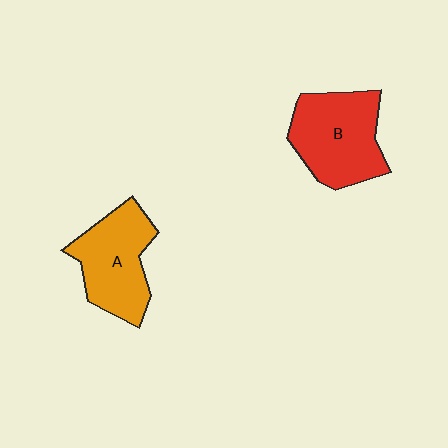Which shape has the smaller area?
Shape A (orange).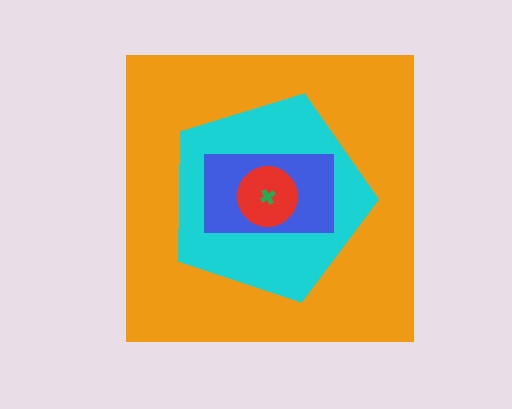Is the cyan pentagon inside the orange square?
Yes.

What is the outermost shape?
The orange square.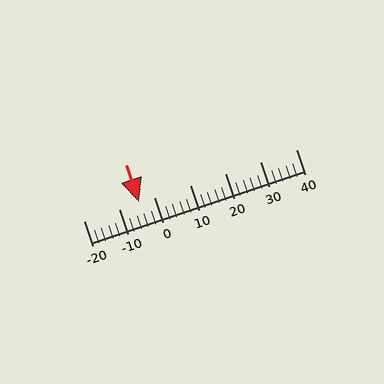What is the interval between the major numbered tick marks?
The major tick marks are spaced 10 units apart.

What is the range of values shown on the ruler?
The ruler shows values from -20 to 40.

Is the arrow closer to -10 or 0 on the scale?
The arrow is closer to 0.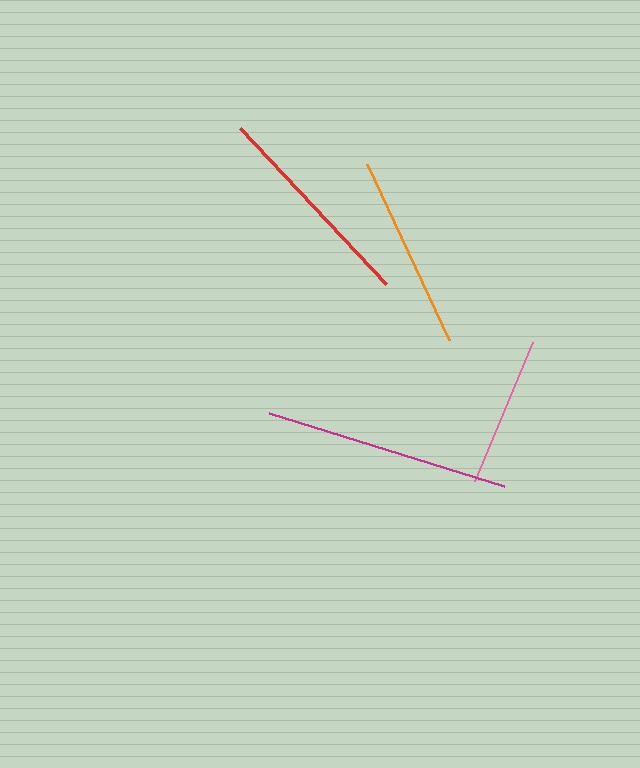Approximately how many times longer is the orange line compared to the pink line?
The orange line is approximately 1.3 times the length of the pink line.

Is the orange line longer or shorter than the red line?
The red line is longer than the orange line.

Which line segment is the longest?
The magenta line is the longest at approximately 247 pixels.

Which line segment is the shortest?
The pink line is the shortest at approximately 151 pixels.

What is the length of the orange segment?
The orange segment is approximately 195 pixels long.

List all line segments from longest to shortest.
From longest to shortest: magenta, red, orange, pink.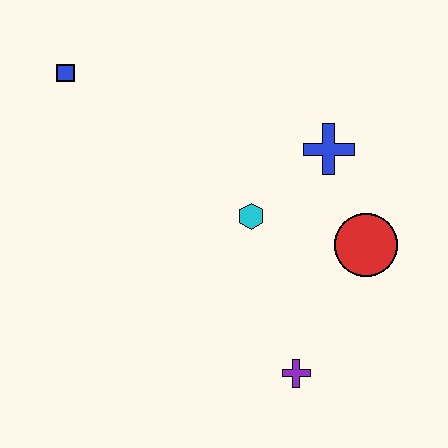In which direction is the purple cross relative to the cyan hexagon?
The purple cross is below the cyan hexagon.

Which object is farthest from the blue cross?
The blue square is farthest from the blue cross.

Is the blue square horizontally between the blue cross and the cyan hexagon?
No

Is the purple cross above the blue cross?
No